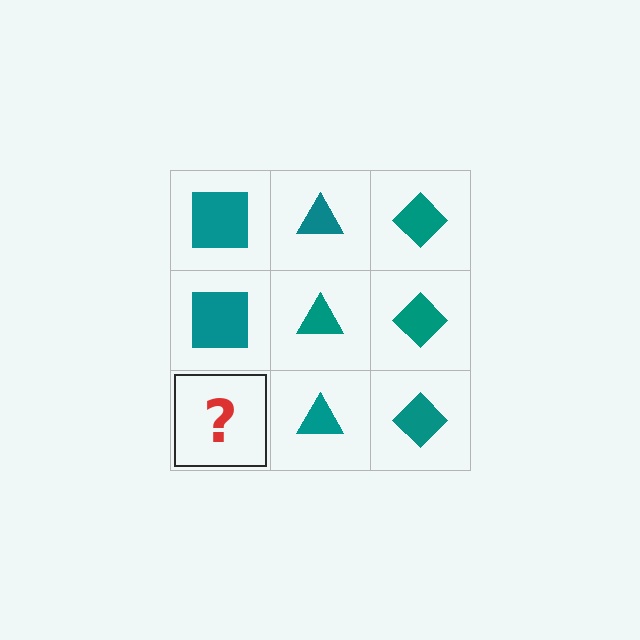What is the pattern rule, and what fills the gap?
The rule is that each column has a consistent shape. The gap should be filled with a teal square.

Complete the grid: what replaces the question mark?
The question mark should be replaced with a teal square.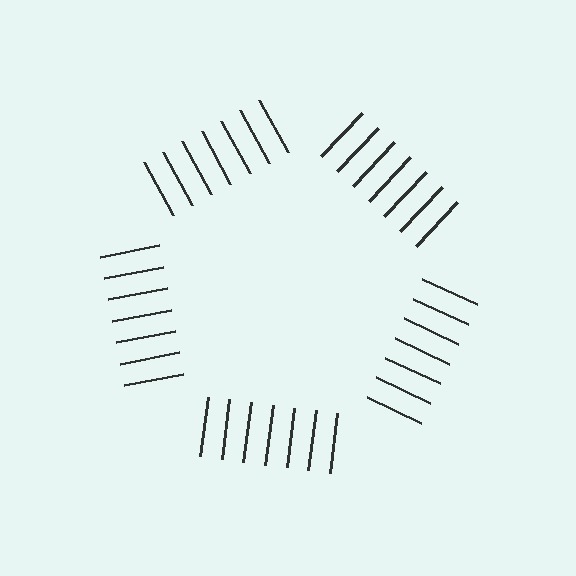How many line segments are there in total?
35 — 7 along each of the 5 edges.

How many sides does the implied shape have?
5 sides — the line-ends trace a pentagon.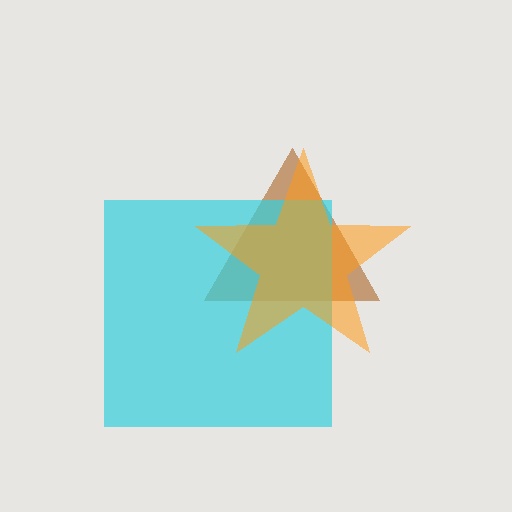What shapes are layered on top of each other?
The layered shapes are: a brown triangle, a cyan square, an orange star.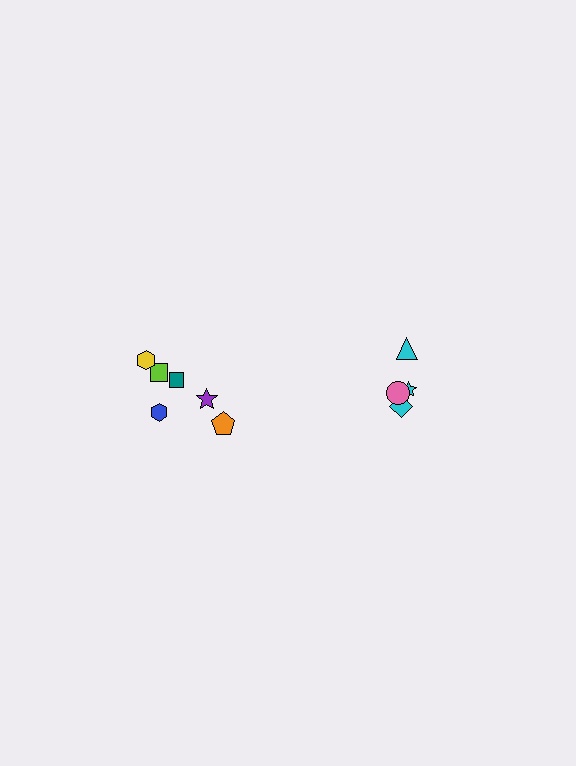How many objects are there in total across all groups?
There are 10 objects.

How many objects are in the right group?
There are 4 objects.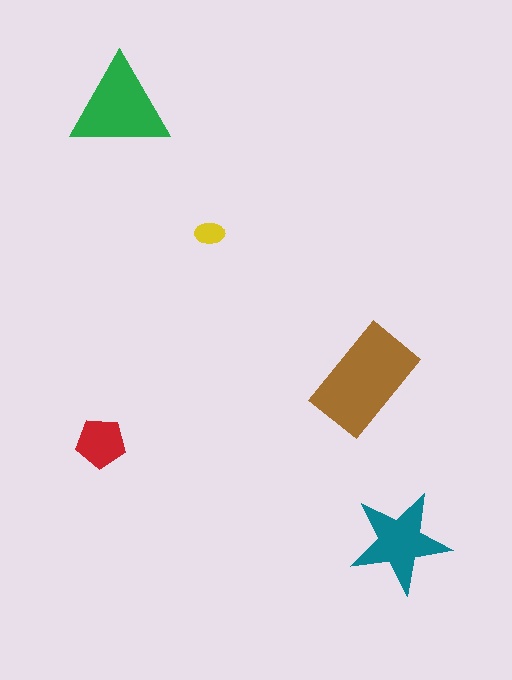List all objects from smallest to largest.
The yellow ellipse, the red pentagon, the teal star, the green triangle, the brown rectangle.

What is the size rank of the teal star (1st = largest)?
3rd.